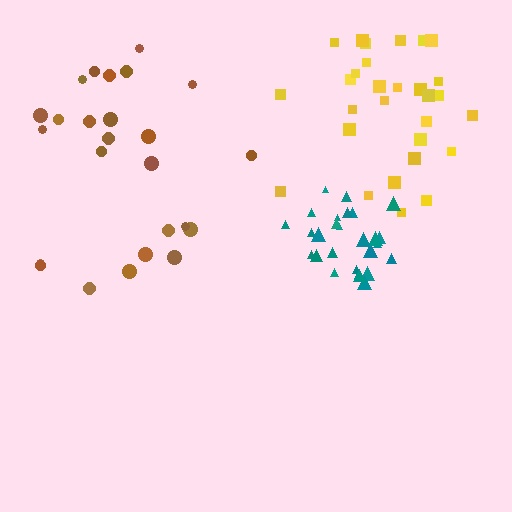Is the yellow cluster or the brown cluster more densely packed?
Yellow.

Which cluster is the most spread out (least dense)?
Brown.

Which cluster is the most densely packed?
Teal.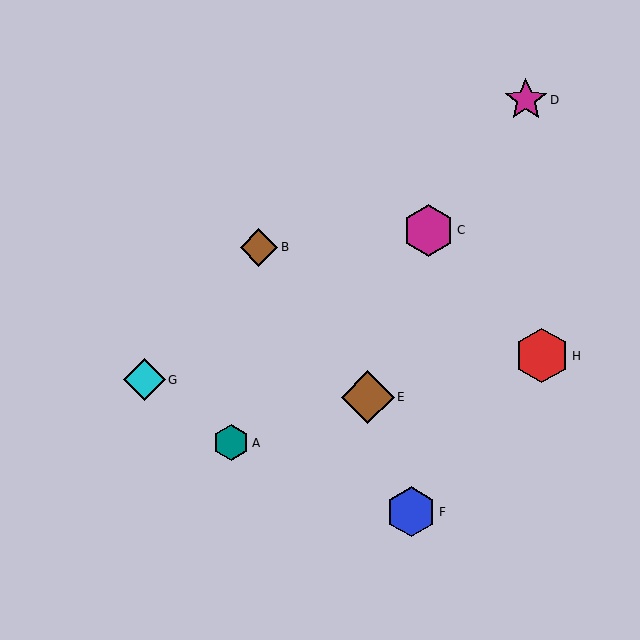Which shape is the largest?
The red hexagon (labeled H) is the largest.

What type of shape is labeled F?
Shape F is a blue hexagon.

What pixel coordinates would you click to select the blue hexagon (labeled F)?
Click at (411, 512) to select the blue hexagon F.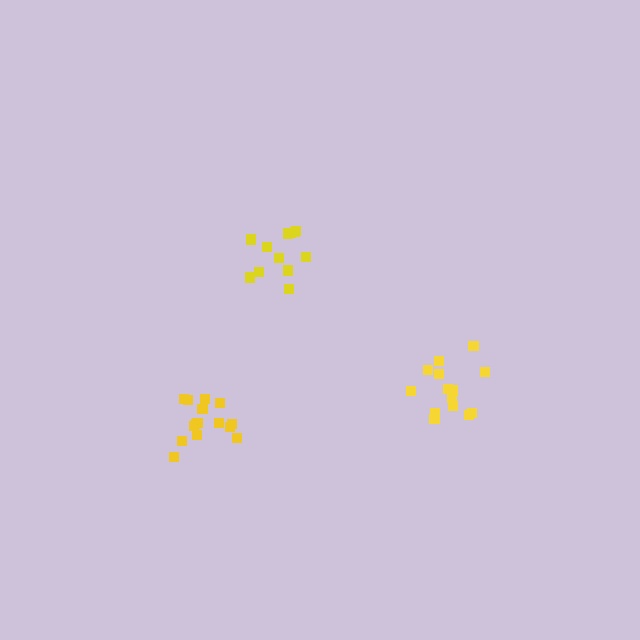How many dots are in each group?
Group 1: 16 dots, Group 2: 14 dots, Group 3: 12 dots (42 total).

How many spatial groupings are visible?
There are 3 spatial groupings.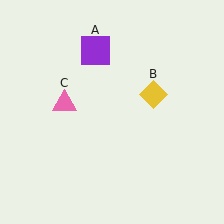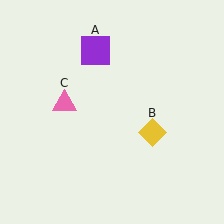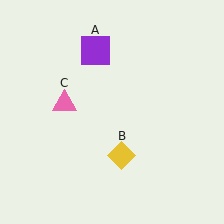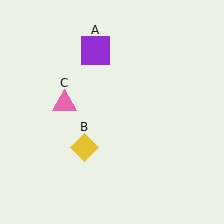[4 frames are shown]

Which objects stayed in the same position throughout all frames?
Purple square (object A) and pink triangle (object C) remained stationary.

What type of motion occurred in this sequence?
The yellow diamond (object B) rotated clockwise around the center of the scene.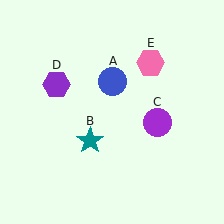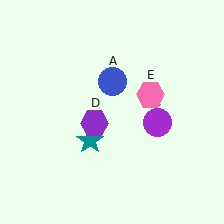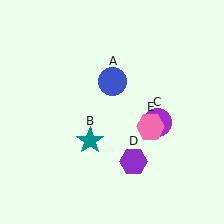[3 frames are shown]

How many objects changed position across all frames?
2 objects changed position: purple hexagon (object D), pink hexagon (object E).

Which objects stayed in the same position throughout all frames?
Blue circle (object A) and teal star (object B) and purple circle (object C) remained stationary.